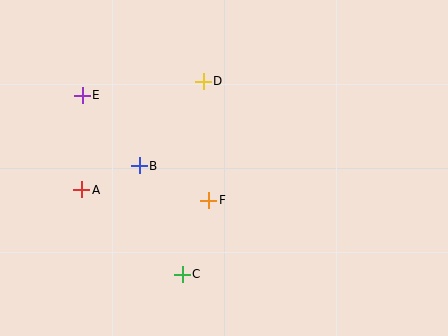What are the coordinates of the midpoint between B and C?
The midpoint between B and C is at (161, 220).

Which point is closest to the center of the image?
Point F at (209, 200) is closest to the center.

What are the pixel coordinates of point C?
Point C is at (182, 274).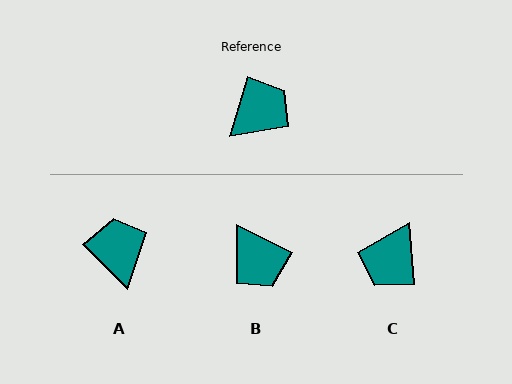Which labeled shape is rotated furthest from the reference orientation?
C, about 159 degrees away.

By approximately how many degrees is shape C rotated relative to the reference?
Approximately 159 degrees clockwise.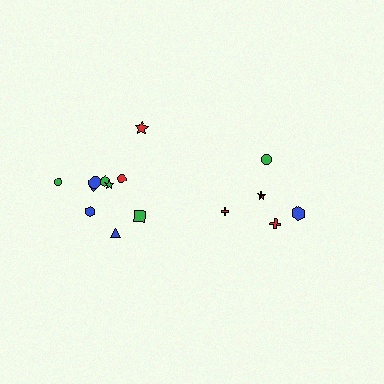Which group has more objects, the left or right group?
The left group.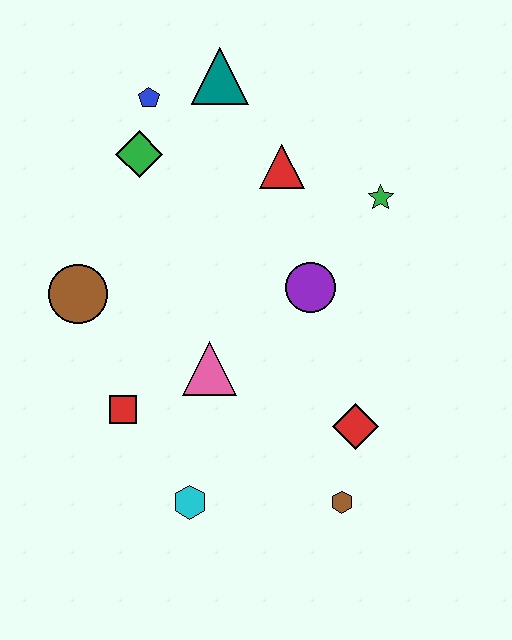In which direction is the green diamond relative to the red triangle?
The green diamond is to the left of the red triangle.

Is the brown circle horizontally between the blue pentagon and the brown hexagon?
No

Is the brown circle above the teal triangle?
No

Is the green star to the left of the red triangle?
No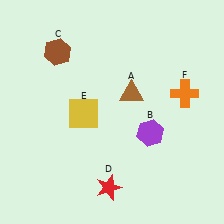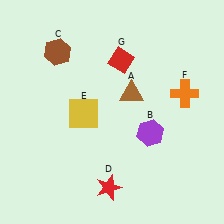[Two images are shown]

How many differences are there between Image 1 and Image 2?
There is 1 difference between the two images.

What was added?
A red diamond (G) was added in Image 2.